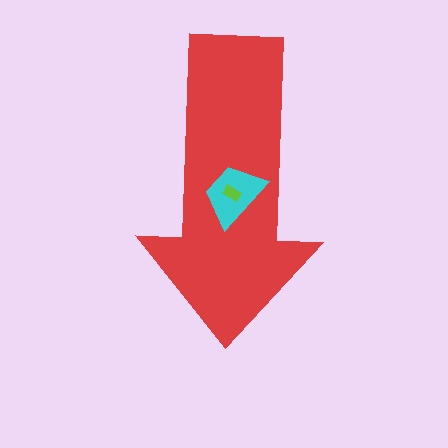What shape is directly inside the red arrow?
The cyan trapezoid.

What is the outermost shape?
The red arrow.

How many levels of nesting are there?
3.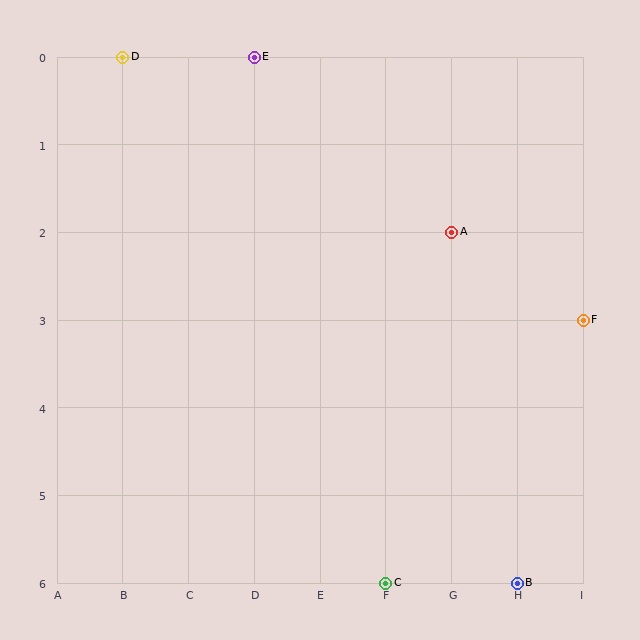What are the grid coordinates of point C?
Point C is at grid coordinates (F, 6).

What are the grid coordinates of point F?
Point F is at grid coordinates (I, 3).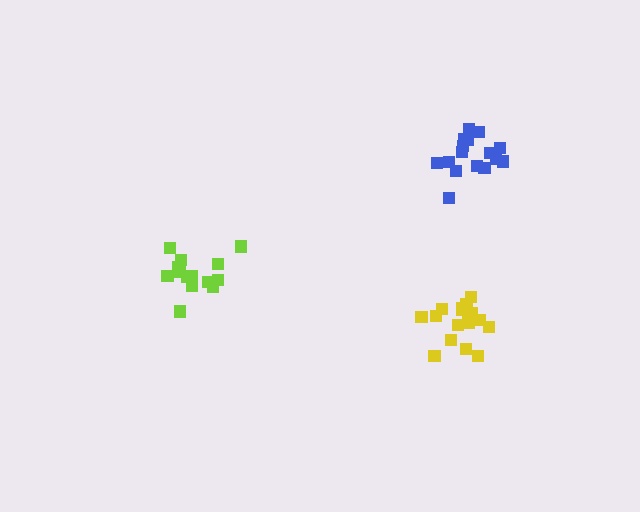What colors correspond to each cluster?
The clusters are colored: yellow, blue, lime.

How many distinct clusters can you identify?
There are 3 distinct clusters.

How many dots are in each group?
Group 1: 18 dots, Group 2: 16 dots, Group 3: 14 dots (48 total).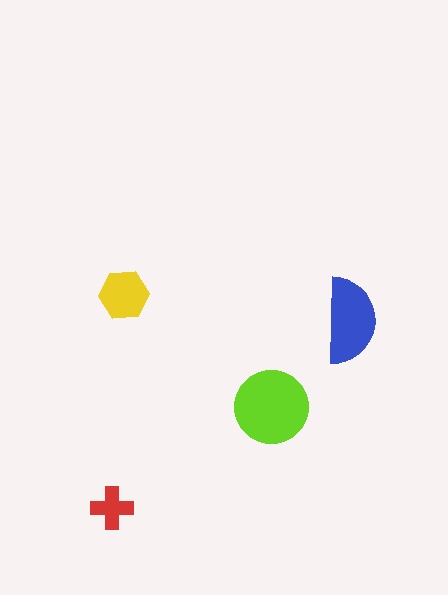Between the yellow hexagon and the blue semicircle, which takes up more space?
The blue semicircle.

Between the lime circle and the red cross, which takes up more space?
The lime circle.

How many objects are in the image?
There are 4 objects in the image.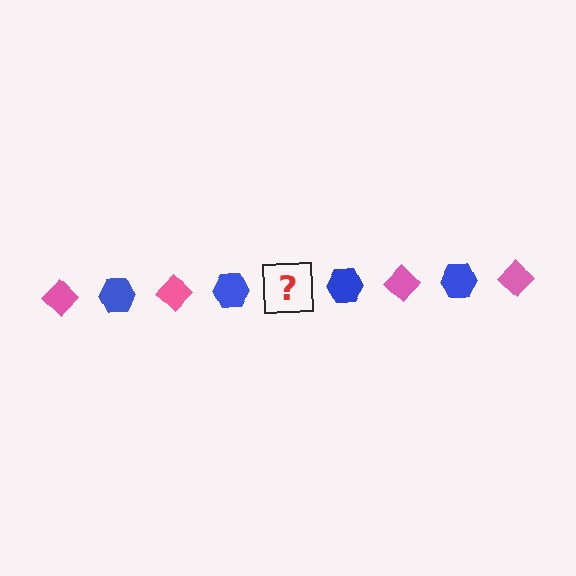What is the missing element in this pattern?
The missing element is a pink diamond.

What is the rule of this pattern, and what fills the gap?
The rule is that the pattern alternates between pink diamond and blue hexagon. The gap should be filled with a pink diamond.